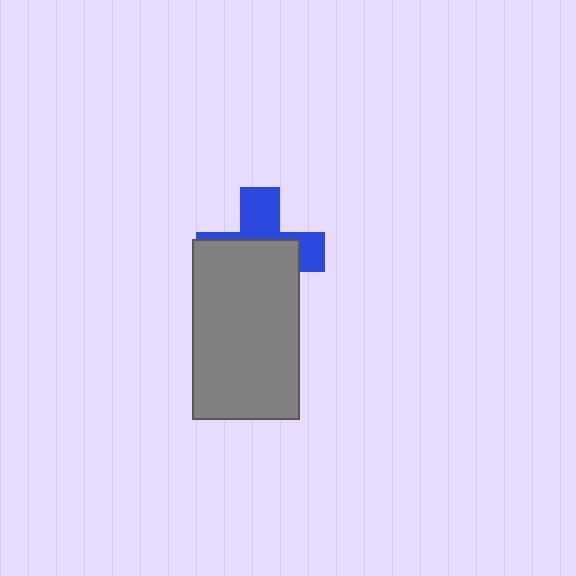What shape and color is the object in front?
The object in front is a gray rectangle.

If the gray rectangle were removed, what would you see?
You would see the complete blue cross.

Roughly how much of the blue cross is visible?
A small part of it is visible (roughly 42%).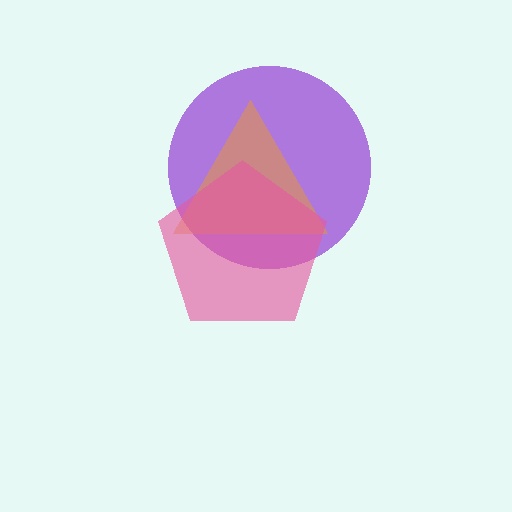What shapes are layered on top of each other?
The layered shapes are: a purple circle, an orange triangle, a pink pentagon.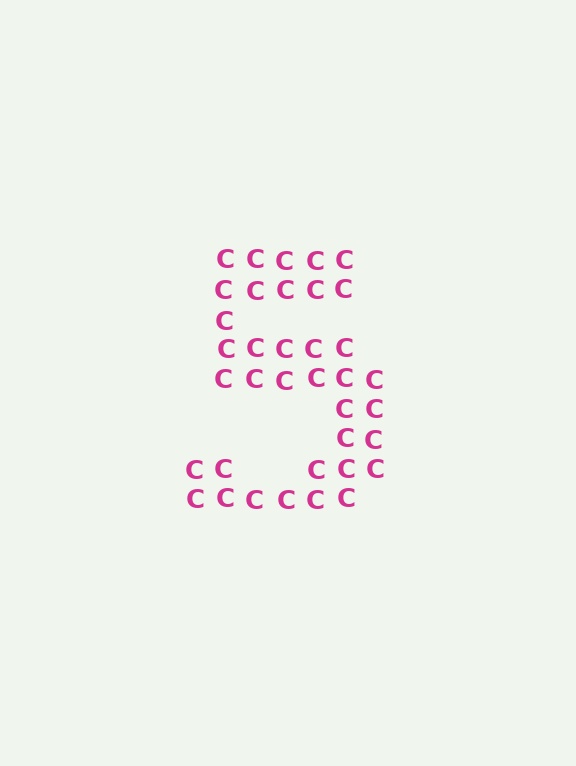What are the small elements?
The small elements are letter C's.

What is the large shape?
The large shape is the digit 5.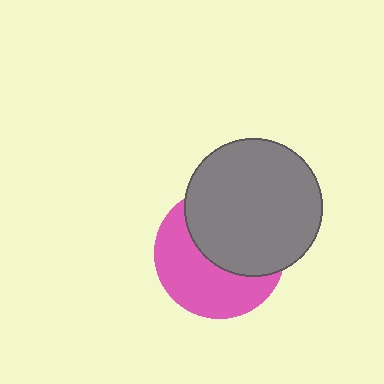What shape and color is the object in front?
The object in front is a gray circle.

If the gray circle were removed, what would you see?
You would see the complete pink circle.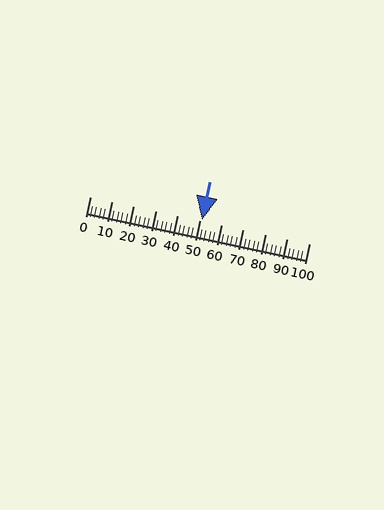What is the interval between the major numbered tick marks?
The major tick marks are spaced 10 units apart.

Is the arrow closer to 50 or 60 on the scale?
The arrow is closer to 50.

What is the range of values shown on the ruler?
The ruler shows values from 0 to 100.